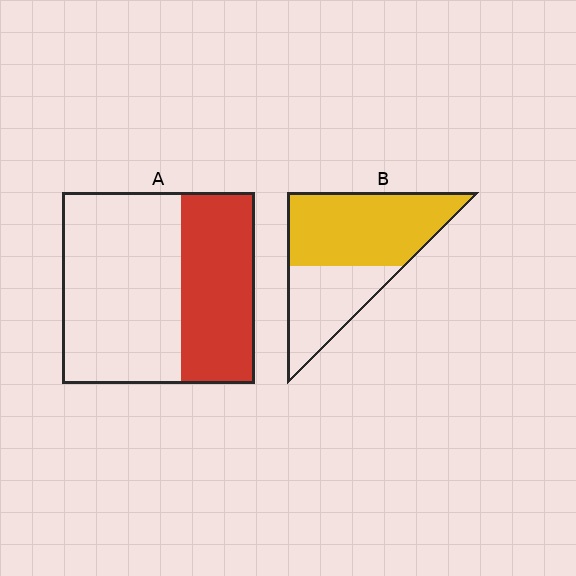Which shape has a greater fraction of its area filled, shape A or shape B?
Shape B.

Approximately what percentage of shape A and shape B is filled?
A is approximately 40% and B is approximately 60%.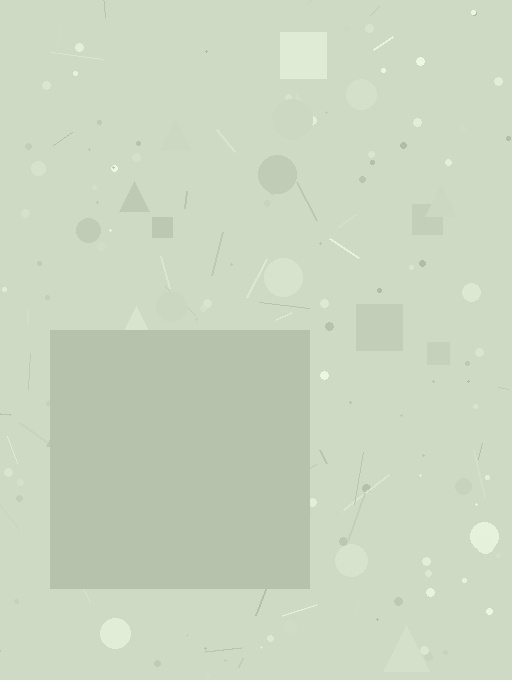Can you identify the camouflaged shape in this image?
The camouflaged shape is a square.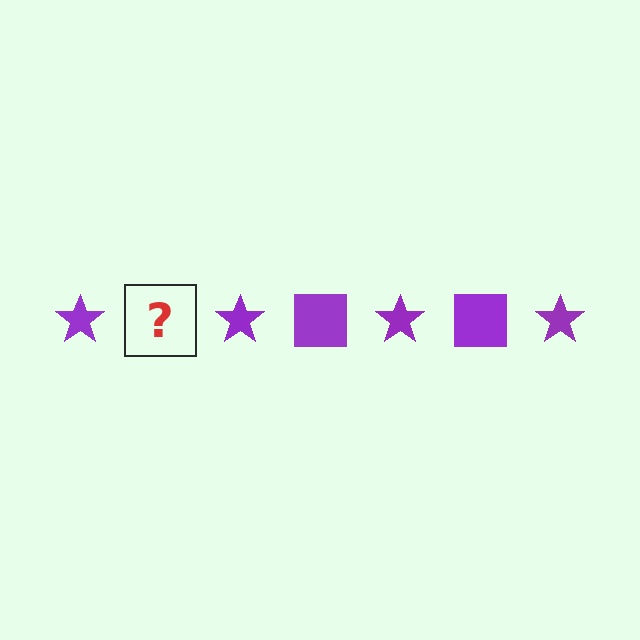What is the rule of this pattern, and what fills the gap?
The rule is that the pattern cycles through star, square shapes in purple. The gap should be filled with a purple square.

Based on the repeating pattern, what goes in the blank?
The blank should be a purple square.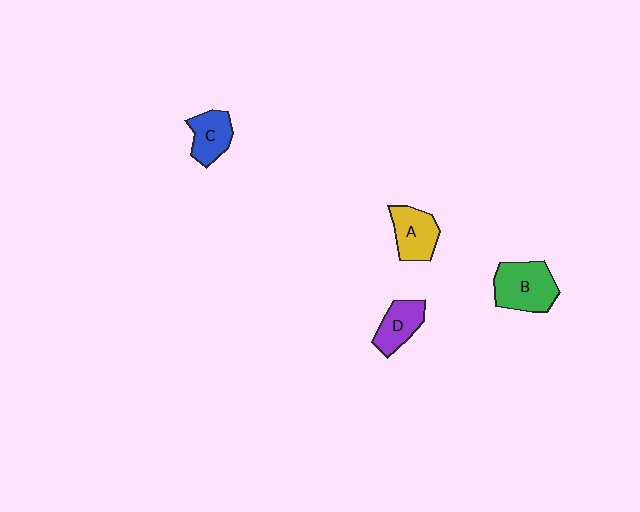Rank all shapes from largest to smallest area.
From largest to smallest: B (green), A (yellow), D (purple), C (blue).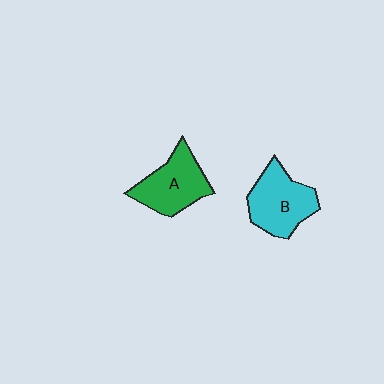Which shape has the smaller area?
Shape A (green).